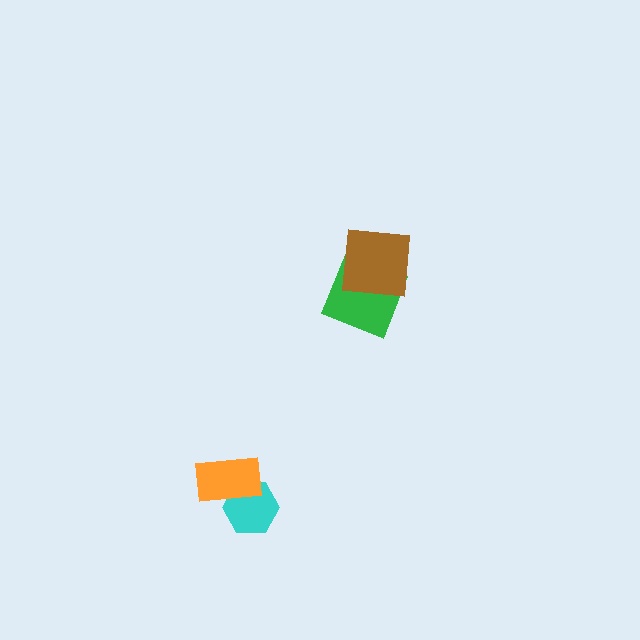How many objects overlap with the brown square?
1 object overlaps with the brown square.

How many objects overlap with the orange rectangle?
1 object overlaps with the orange rectangle.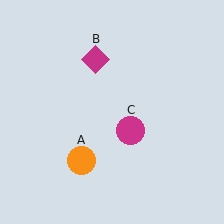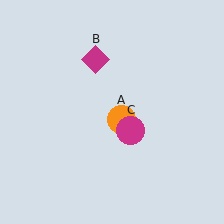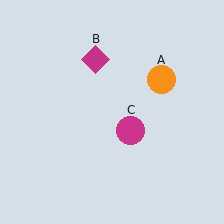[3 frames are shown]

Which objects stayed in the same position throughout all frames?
Magenta diamond (object B) and magenta circle (object C) remained stationary.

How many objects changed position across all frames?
1 object changed position: orange circle (object A).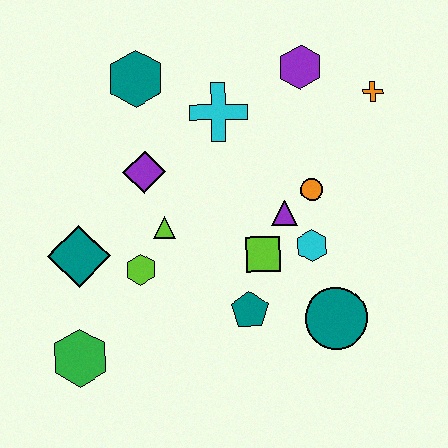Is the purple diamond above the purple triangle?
Yes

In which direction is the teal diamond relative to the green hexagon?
The teal diamond is above the green hexagon.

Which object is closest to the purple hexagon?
The orange cross is closest to the purple hexagon.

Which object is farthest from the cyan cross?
The green hexagon is farthest from the cyan cross.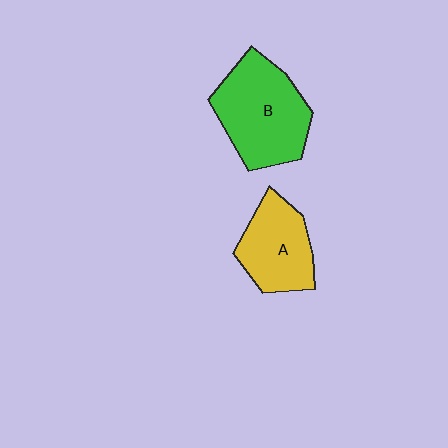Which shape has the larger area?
Shape B (green).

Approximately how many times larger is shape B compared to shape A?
Approximately 1.4 times.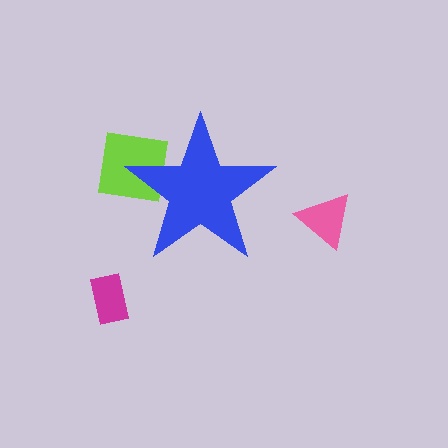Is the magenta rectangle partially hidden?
No, the magenta rectangle is fully visible.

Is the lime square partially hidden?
Yes, the lime square is partially hidden behind the blue star.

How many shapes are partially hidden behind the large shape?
1 shape is partially hidden.